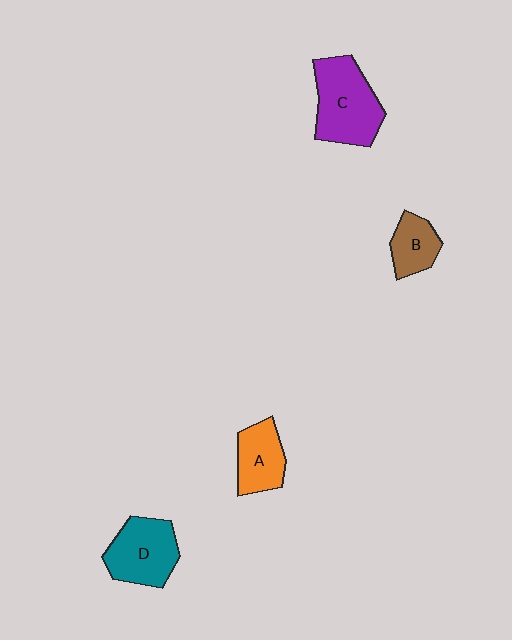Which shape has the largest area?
Shape C (purple).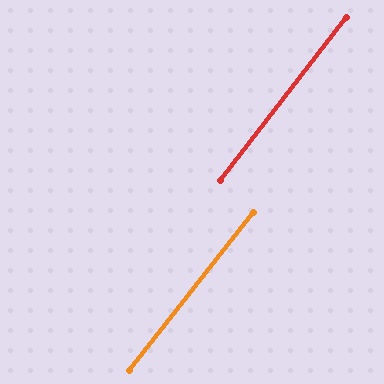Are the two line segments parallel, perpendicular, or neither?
Parallel — their directions differ by only 0.5°.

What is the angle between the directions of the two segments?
Approximately 1 degree.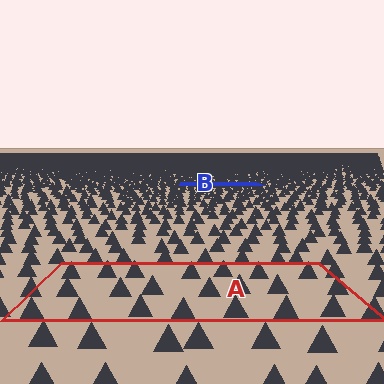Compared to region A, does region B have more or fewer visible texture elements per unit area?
Region B has more texture elements per unit area — they are packed more densely because it is farther away.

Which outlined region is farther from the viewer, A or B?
Region B is farther from the viewer — the texture elements inside it appear smaller and more densely packed.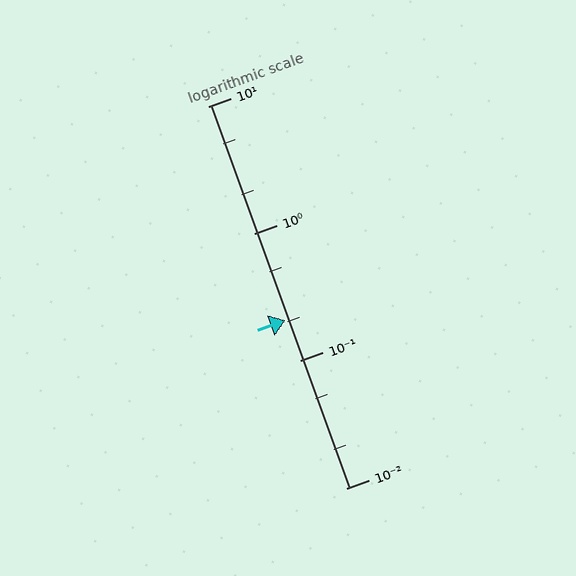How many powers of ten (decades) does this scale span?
The scale spans 3 decades, from 0.01 to 10.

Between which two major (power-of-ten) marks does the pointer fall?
The pointer is between 0.1 and 1.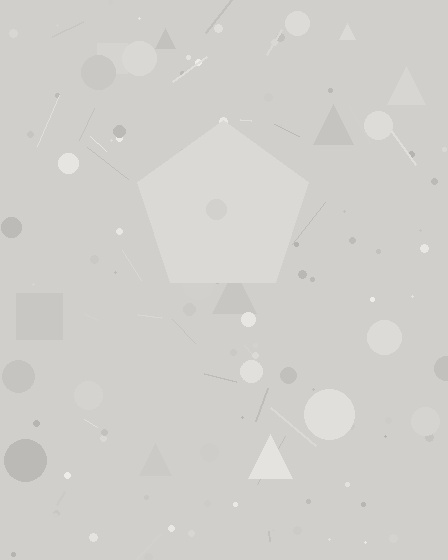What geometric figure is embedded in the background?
A pentagon is embedded in the background.